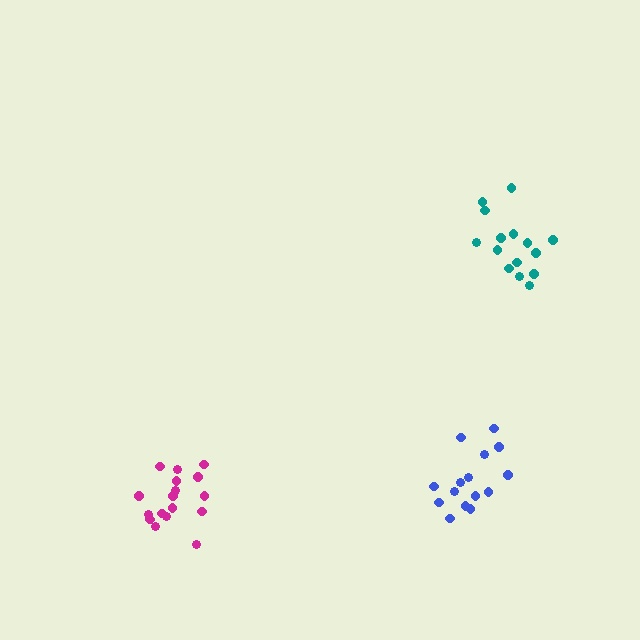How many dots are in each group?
Group 1: 17 dots, Group 2: 15 dots, Group 3: 15 dots (47 total).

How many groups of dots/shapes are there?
There are 3 groups.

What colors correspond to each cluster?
The clusters are colored: magenta, blue, teal.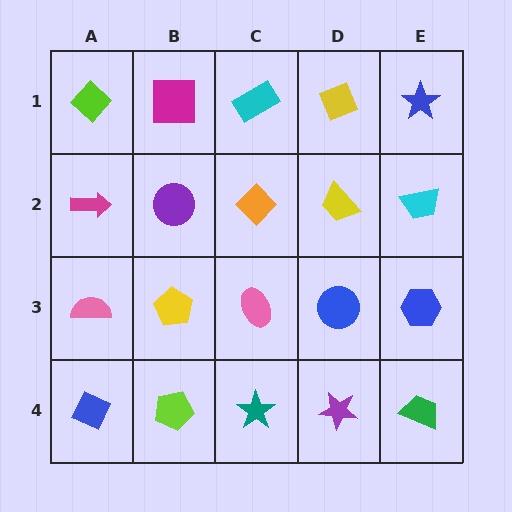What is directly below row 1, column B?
A purple circle.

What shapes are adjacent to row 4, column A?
A pink semicircle (row 3, column A), a lime pentagon (row 4, column B).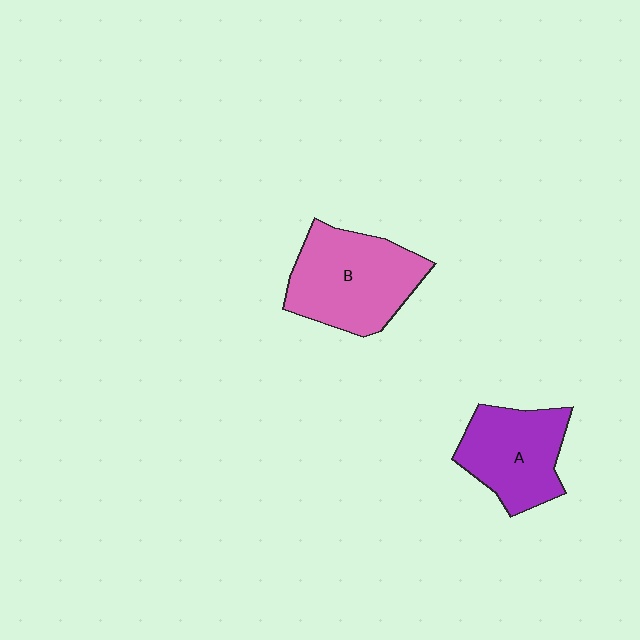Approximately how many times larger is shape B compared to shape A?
Approximately 1.2 times.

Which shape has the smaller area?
Shape A (purple).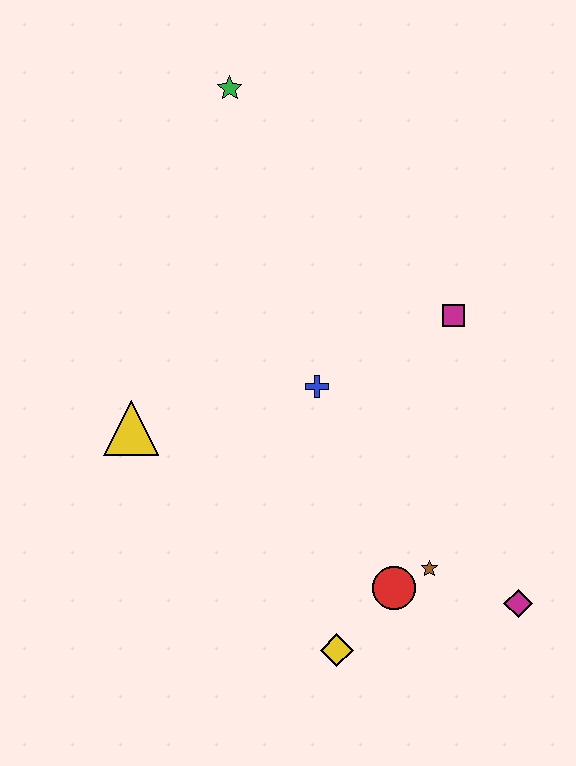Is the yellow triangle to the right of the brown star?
No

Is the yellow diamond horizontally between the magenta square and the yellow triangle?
Yes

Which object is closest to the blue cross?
The magenta square is closest to the blue cross.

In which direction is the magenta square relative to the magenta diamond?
The magenta square is above the magenta diamond.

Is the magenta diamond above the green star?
No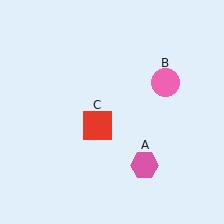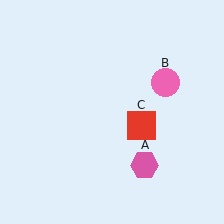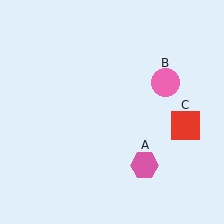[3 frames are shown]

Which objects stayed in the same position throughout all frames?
Pink hexagon (object A) and pink circle (object B) remained stationary.